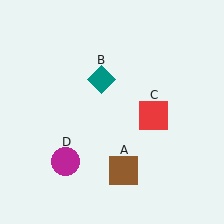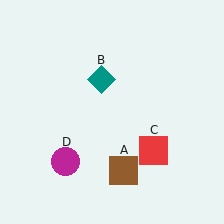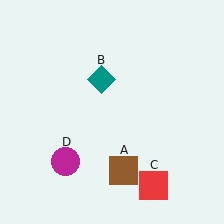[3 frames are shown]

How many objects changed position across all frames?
1 object changed position: red square (object C).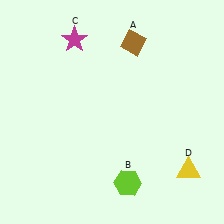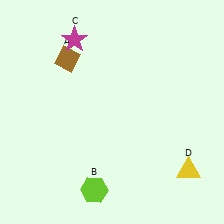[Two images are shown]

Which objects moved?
The objects that moved are: the brown diamond (A), the lime hexagon (B).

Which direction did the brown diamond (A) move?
The brown diamond (A) moved left.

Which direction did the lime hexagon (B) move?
The lime hexagon (B) moved left.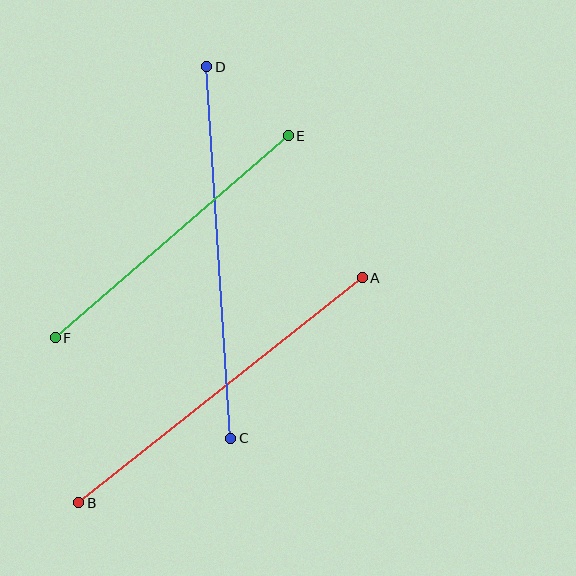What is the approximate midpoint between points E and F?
The midpoint is at approximately (172, 237) pixels.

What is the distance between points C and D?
The distance is approximately 372 pixels.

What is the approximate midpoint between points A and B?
The midpoint is at approximately (220, 390) pixels.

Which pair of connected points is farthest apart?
Points C and D are farthest apart.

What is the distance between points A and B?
The distance is approximately 362 pixels.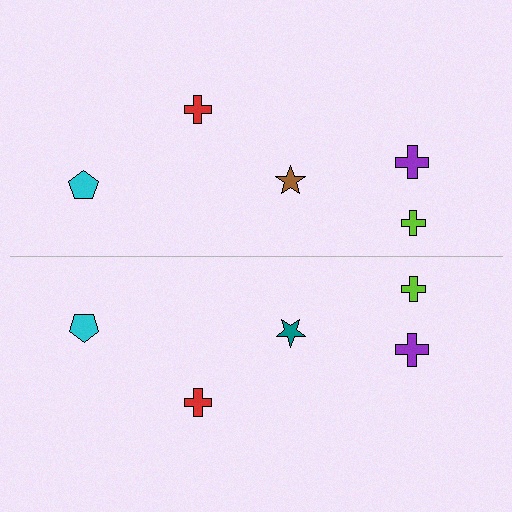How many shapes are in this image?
There are 10 shapes in this image.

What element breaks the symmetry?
The teal star on the bottom side breaks the symmetry — its mirror counterpart is brown.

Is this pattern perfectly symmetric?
No, the pattern is not perfectly symmetric. The teal star on the bottom side breaks the symmetry — its mirror counterpart is brown.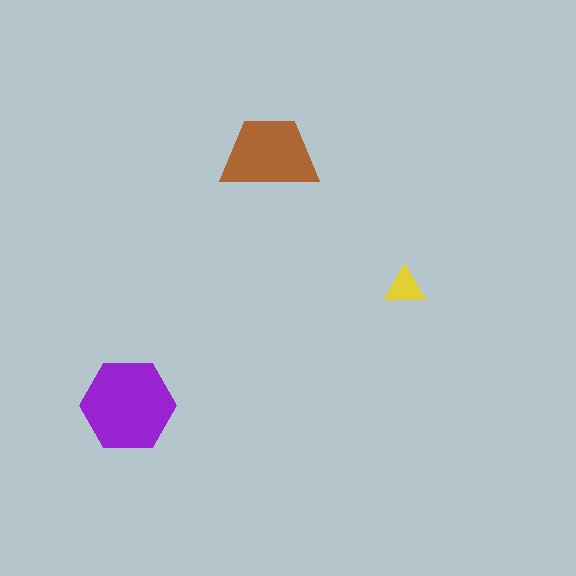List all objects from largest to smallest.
The purple hexagon, the brown trapezoid, the yellow triangle.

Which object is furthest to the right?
The yellow triangle is rightmost.